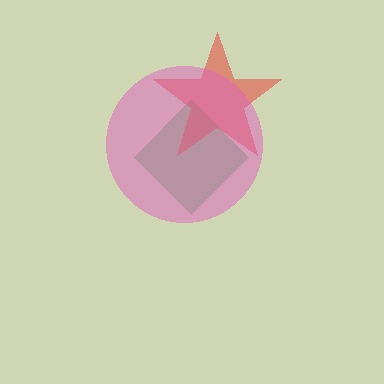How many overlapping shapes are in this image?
There are 3 overlapping shapes in the image.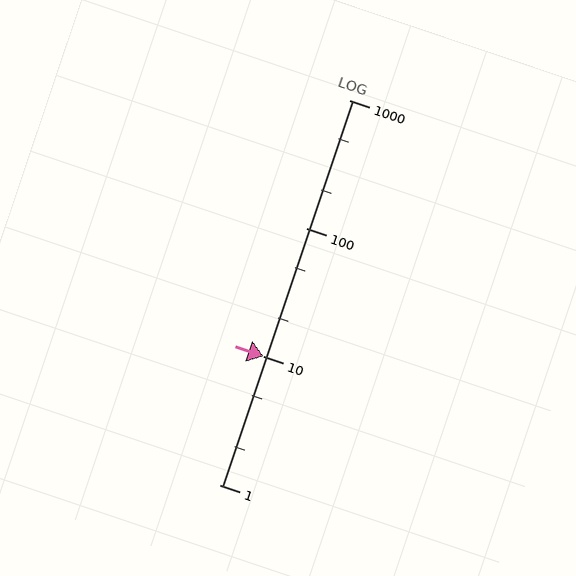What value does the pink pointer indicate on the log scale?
The pointer indicates approximately 10.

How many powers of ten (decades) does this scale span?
The scale spans 3 decades, from 1 to 1000.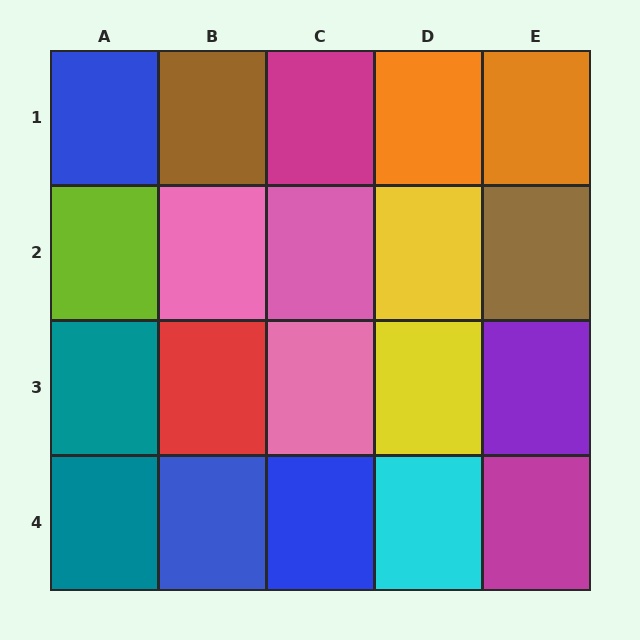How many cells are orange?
2 cells are orange.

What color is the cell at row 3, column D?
Yellow.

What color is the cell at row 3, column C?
Pink.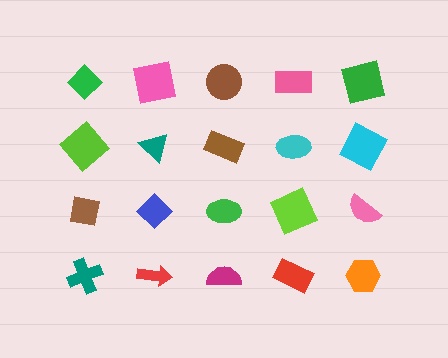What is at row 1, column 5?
A green square.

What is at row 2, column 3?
A brown rectangle.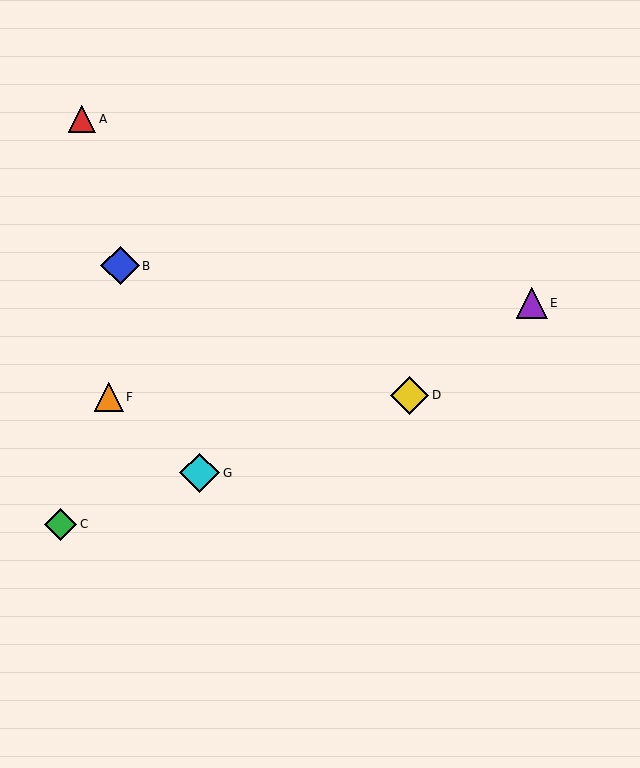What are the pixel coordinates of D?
Object D is at (410, 395).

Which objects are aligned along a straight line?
Objects C, D, G are aligned along a straight line.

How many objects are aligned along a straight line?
3 objects (C, D, G) are aligned along a straight line.